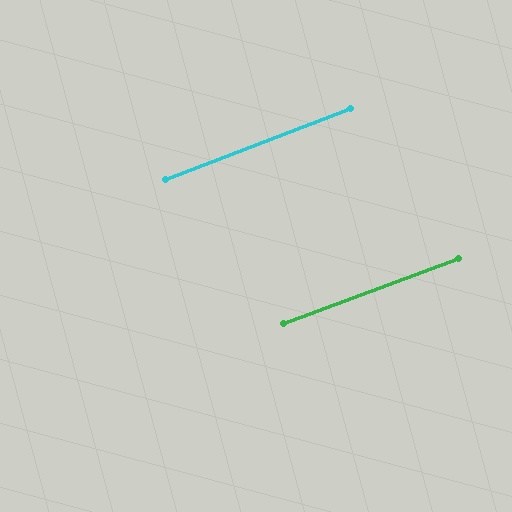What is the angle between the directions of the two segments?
Approximately 0 degrees.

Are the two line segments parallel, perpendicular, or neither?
Parallel — their directions differ by only 0.5°.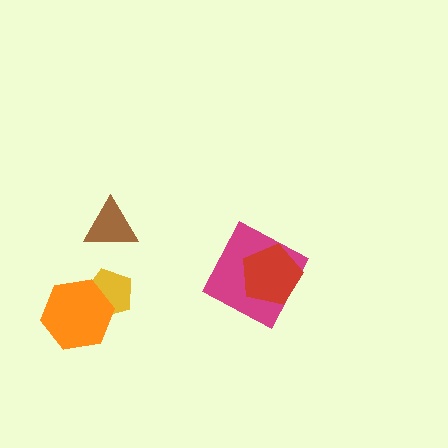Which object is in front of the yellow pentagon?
The orange hexagon is in front of the yellow pentagon.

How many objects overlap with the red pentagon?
1 object overlaps with the red pentagon.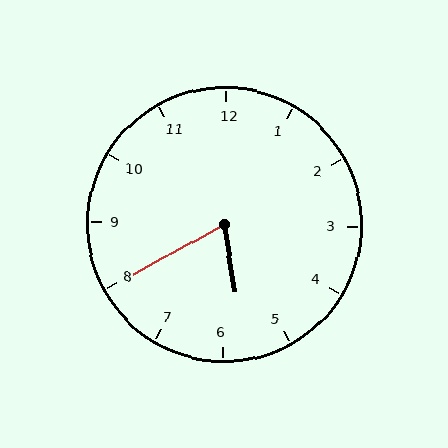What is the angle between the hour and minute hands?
Approximately 70 degrees.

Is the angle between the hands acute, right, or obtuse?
It is acute.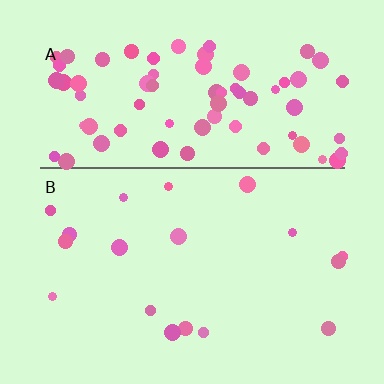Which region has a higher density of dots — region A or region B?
A (the top).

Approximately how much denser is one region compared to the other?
Approximately 4.2× — region A over region B.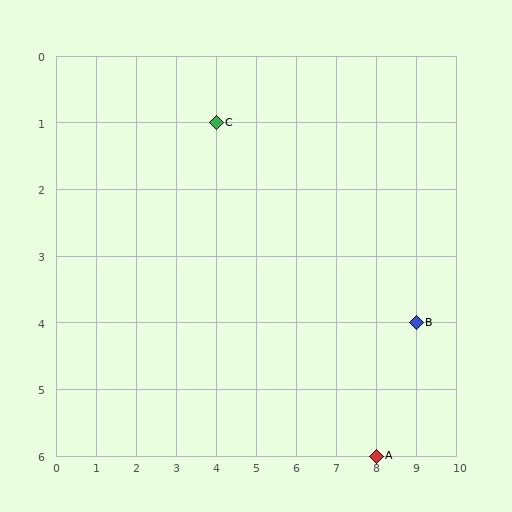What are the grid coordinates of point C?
Point C is at grid coordinates (4, 1).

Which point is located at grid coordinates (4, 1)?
Point C is at (4, 1).